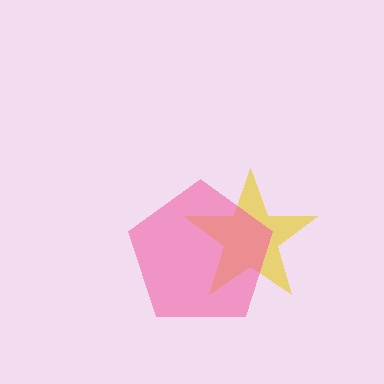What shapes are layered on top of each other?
The layered shapes are: a yellow star, a pink pentagon.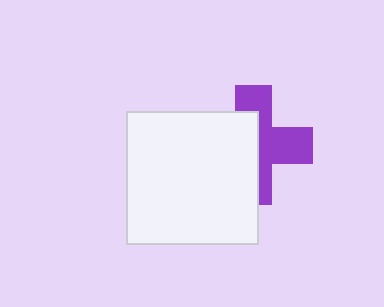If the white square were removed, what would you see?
You would see the complete purple cross.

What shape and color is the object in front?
The object in front is a white square.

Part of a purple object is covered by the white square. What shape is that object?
It is a cross.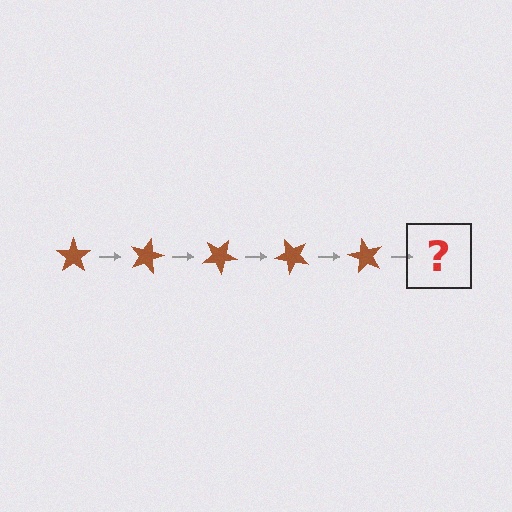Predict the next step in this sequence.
The next step is a brown star rotated 75 degrees.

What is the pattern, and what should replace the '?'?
The pattern is that the star rotates 15 degrees each step. The '?' should be a brown star rotated 75 degrees.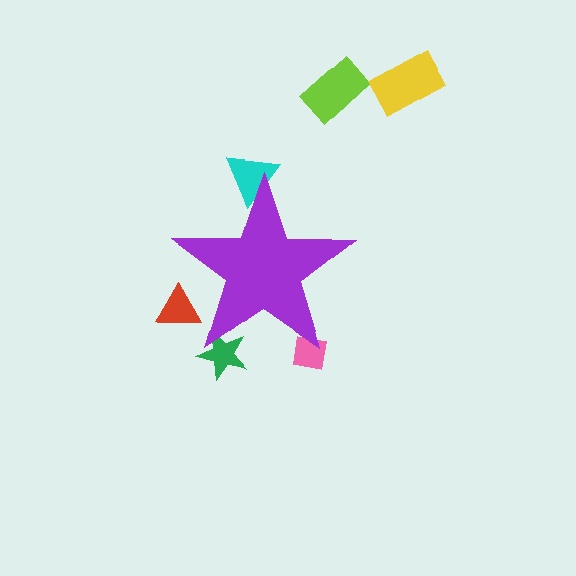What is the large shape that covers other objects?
A purple star.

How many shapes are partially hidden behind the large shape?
4 shapes are partially hidden.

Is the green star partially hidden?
Yes, the green star is partially hidden behind the purple star.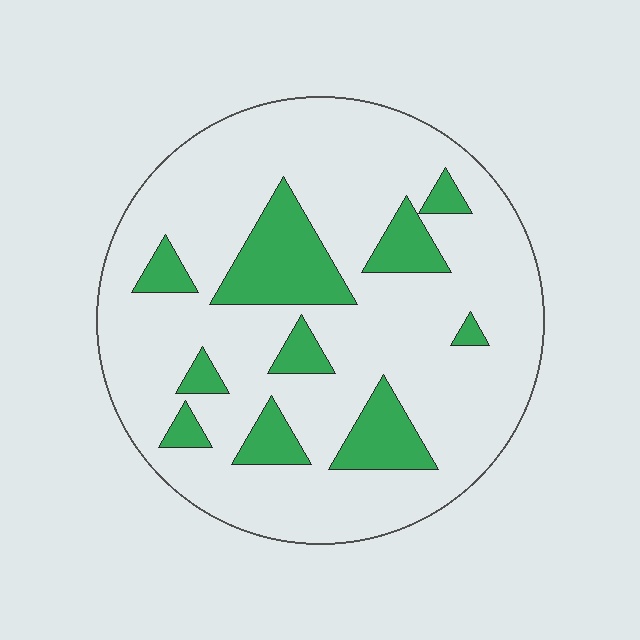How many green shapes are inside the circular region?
10.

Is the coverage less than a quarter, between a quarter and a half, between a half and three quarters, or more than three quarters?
Less than a quarter.